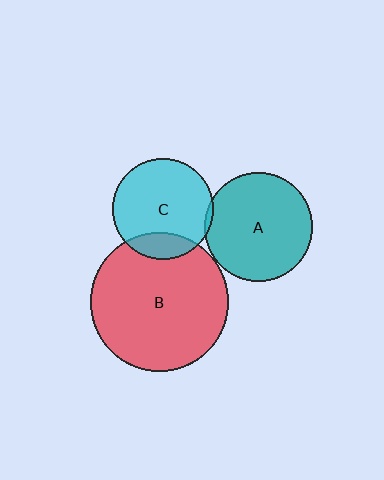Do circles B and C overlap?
Yes.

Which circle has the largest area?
Circle B (red).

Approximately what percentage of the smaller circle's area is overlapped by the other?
Approximately 15%.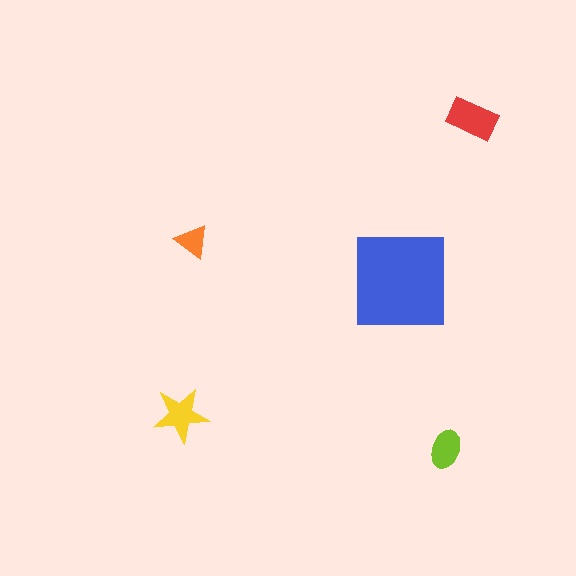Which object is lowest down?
The lime ellipse is bottommost.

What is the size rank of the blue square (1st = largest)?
1st.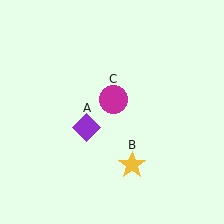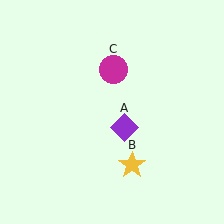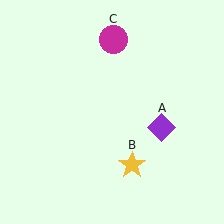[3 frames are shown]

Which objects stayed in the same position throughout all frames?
Yellow star (object B) remained stationary.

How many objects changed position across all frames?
2 objects changed position: purple diamond (object A), magenta circle (object C).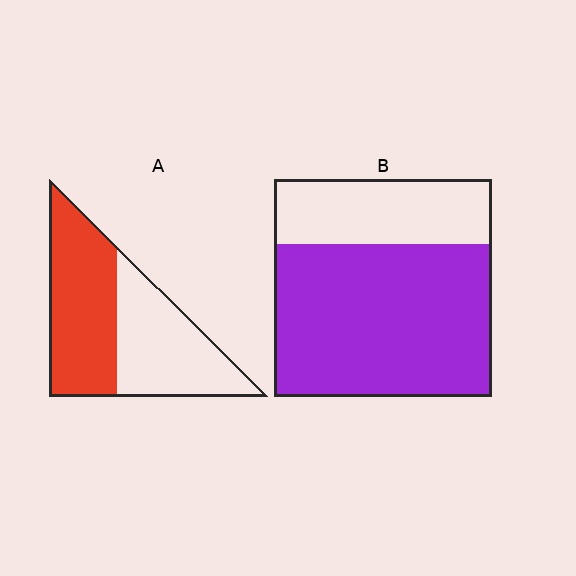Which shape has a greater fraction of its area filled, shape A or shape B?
Shape B.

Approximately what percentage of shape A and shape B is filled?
A is approximately 50% and B is approximately 70%.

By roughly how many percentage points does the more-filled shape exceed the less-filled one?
By roughly 20 percentage points (B over A).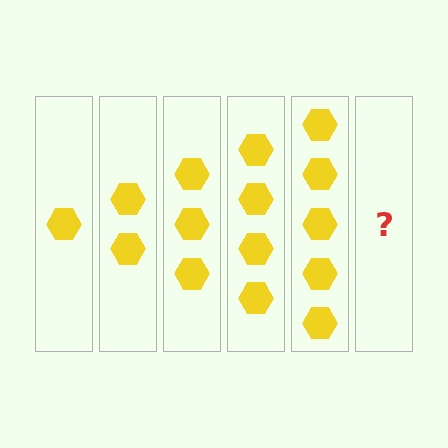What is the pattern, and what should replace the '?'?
The pattern is that each step adds one more hexagon. The '?' should be 6 hexagons.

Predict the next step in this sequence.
The next step is 6 hexagons.